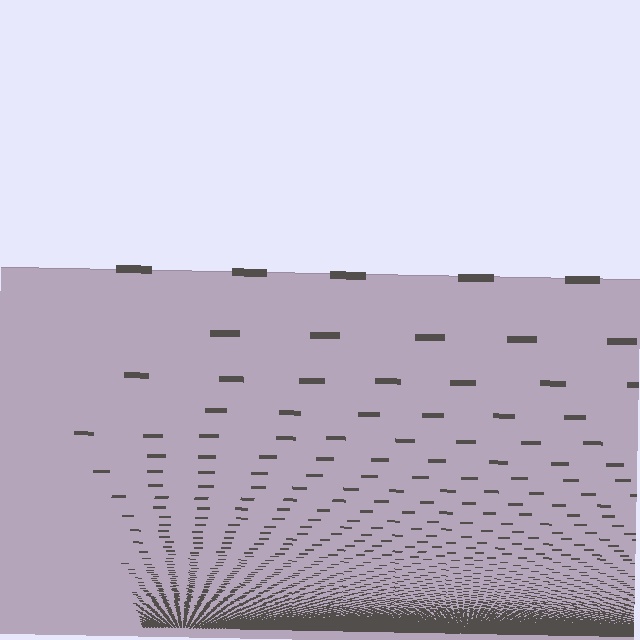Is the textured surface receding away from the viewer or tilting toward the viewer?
The surface appears to tilt toward the viewer. Texture elements get larger and sparser toward the top.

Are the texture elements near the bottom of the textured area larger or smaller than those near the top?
Smaller. The gradient is inverted — elements near the bottom are smaller and denser.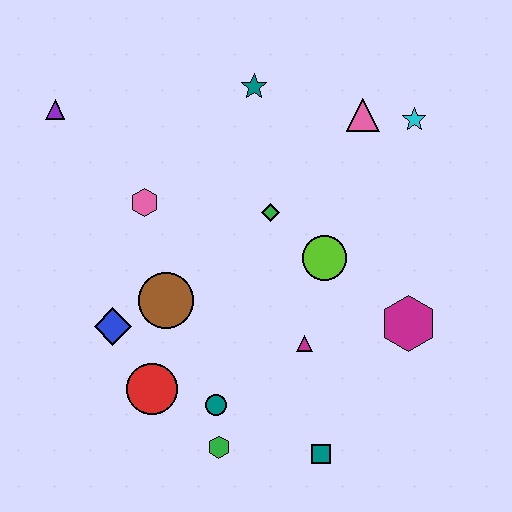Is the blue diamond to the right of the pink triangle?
No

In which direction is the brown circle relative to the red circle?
The brown circle is above the red circle.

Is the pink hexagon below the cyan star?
Yes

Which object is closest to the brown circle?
The blue diamond is closest to the brown circle.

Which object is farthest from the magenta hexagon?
The purple triangle is farthest from the magenta hexagon.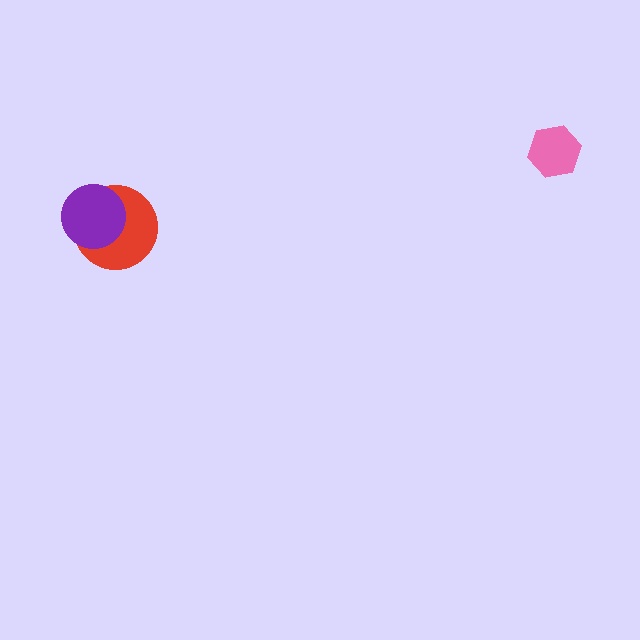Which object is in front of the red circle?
The purple circle is in front of the red circle.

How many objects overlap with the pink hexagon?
0 objects overlap with the pink hexagon.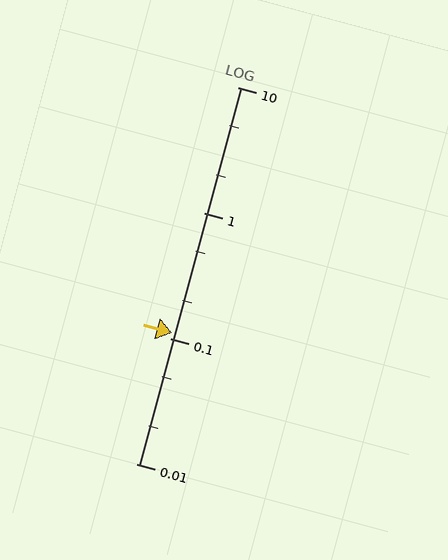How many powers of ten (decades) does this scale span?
The scale spans 3 decades, from 0.01 to 10.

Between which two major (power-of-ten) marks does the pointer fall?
The pointer is between 0.1 and 1.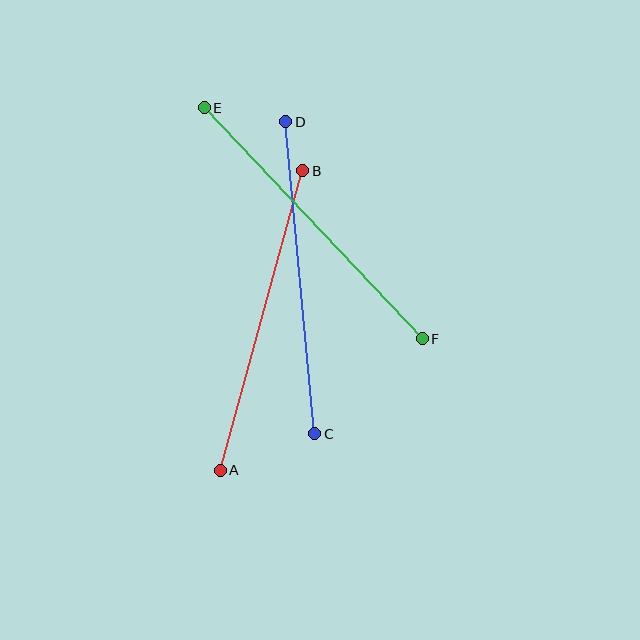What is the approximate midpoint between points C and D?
The midpoint is at approximately (300, 278) pixels.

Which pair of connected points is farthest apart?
Points E and F are farthest apart.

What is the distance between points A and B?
The distance is approximately 311 pixels.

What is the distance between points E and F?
The distance is approximately 318 pixels.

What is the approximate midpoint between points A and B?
The midpoint is at approximately (261, 320) pixels.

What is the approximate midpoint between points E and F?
The midpoint is at approximately (313, 223) pixels.